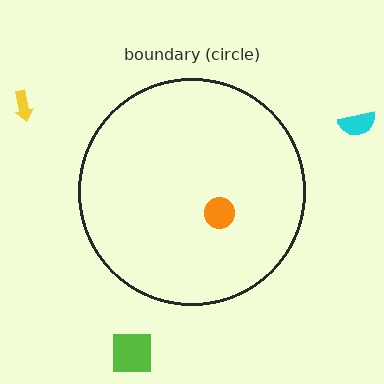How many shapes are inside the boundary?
1 inside, 3 outside.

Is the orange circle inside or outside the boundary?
Inside.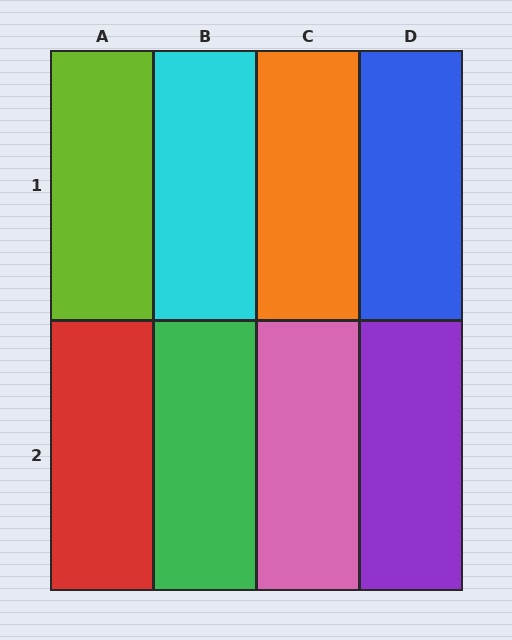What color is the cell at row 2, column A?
Red.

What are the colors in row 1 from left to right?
Lime, cyan, orange, blue.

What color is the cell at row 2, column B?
Green.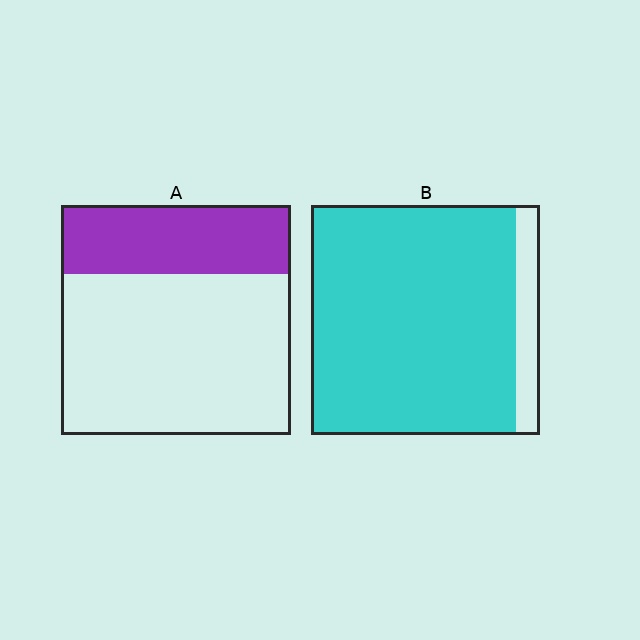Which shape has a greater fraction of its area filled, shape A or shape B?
Shape B.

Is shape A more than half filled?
No.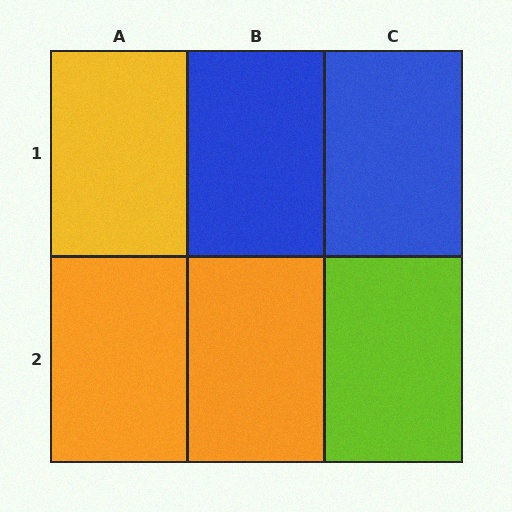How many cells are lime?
1 cell is lime.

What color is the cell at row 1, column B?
Blue.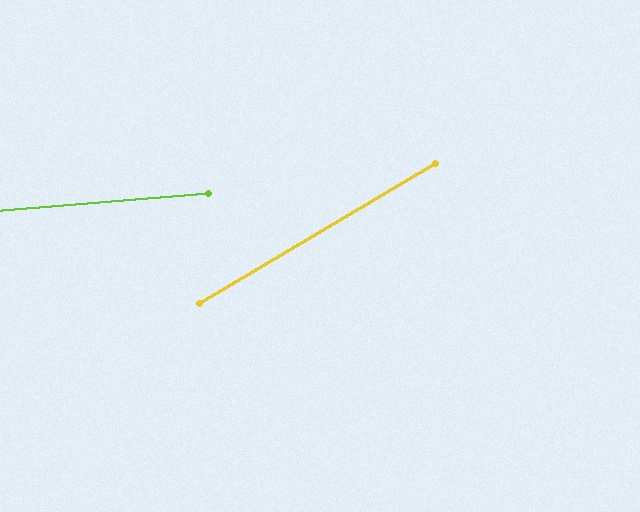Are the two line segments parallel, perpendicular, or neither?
Neither parallel nor perpendicular — they differ by about 26°.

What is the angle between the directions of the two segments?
Approximately 26 degrees.